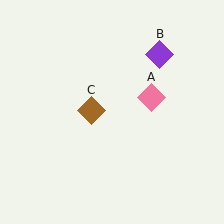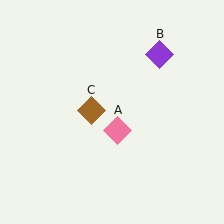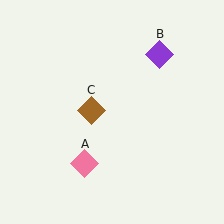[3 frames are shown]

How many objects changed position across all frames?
1 object changed position: pink diamond (object A).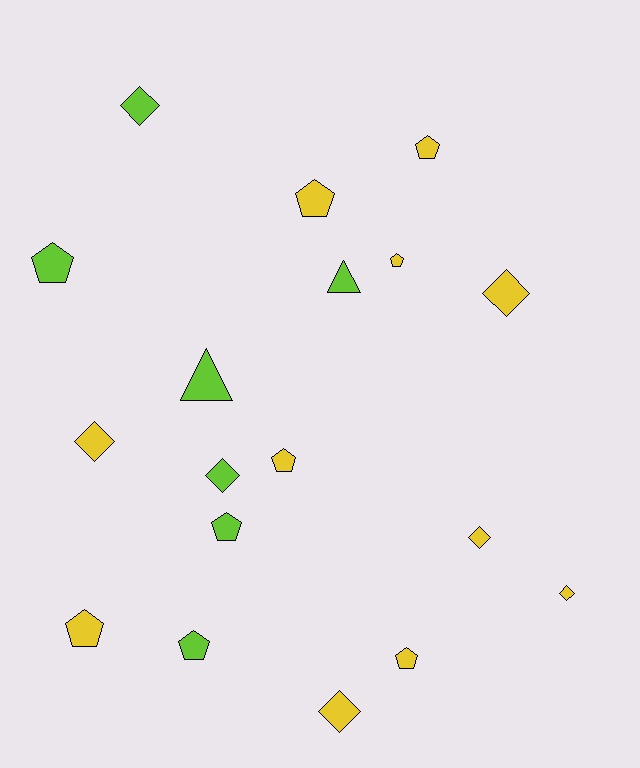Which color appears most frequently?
Yellow, with 11 objects.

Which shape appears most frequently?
Pentagon, with 9 objects.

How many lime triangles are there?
There are 2 lime triangles.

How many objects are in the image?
There are 18 objects.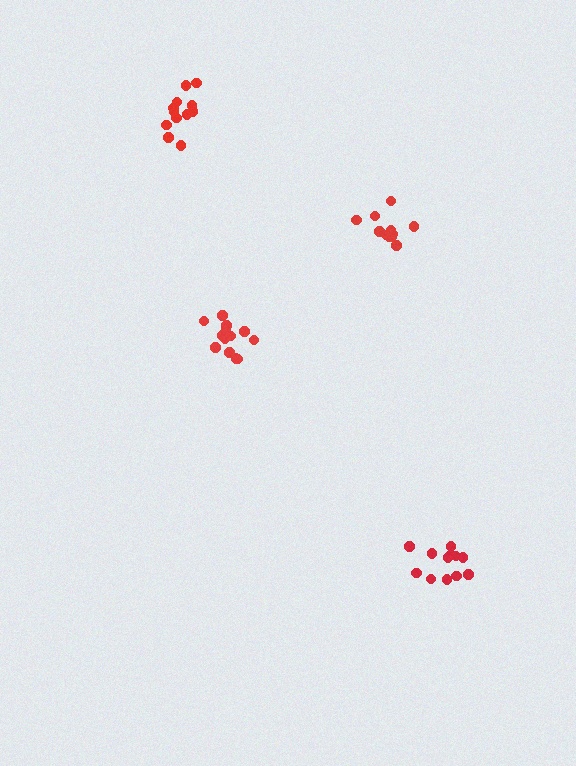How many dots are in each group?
Group 1: 11 dots, Group 2: 12 dots, Group 3: 13 dots, Group 4: 12 dots (48 total).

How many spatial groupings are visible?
There are 4 spatial groupings.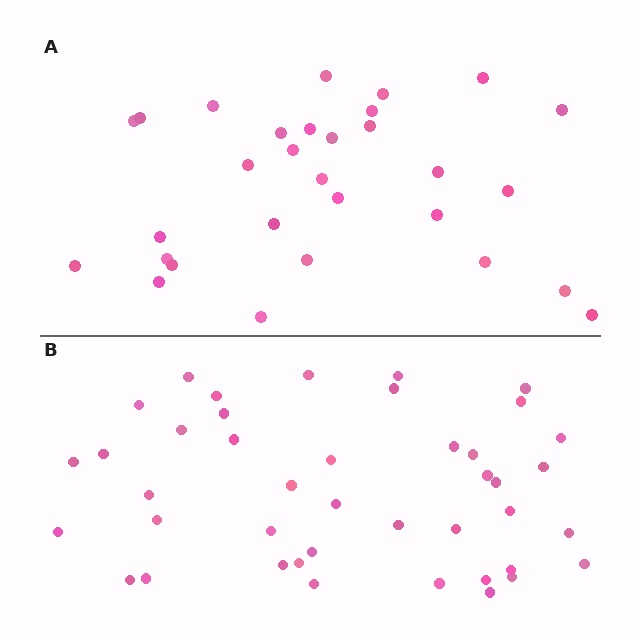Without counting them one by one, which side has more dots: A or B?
Region B (the bottom region) has more dots.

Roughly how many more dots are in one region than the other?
Region B has roughly 12 or so more dots than region A.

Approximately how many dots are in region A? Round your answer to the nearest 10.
About 30 dots.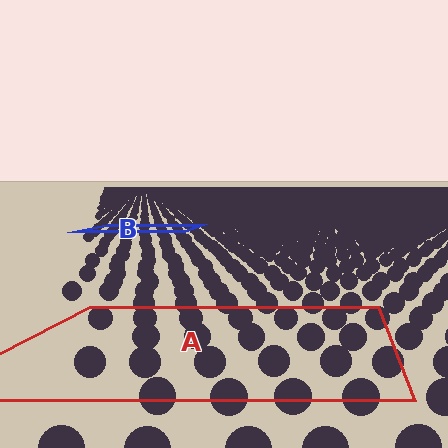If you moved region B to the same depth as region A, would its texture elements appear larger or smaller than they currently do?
They would appear larger. At a closer depth, the same texture elements are projected at a bigger on-screen size.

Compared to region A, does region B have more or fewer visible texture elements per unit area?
Region B has more texture elements per unit area — they are packed more densely because it is farther away.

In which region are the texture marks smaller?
The texture marks are smaller in region B, because it is farther away.